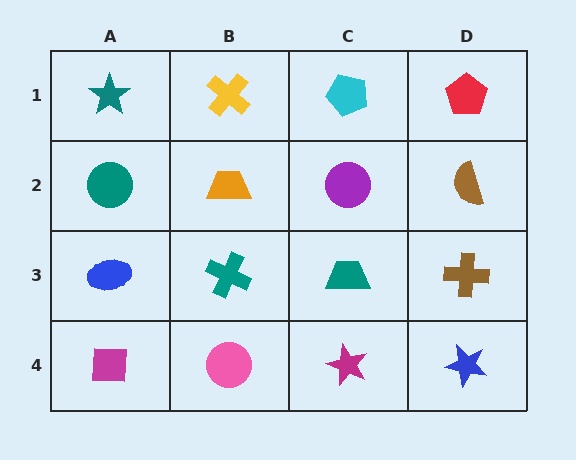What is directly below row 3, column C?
A magenta star.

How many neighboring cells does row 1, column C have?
3.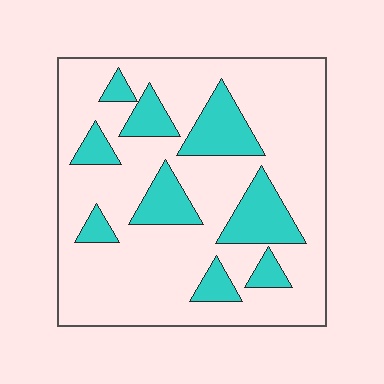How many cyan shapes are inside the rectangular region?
9.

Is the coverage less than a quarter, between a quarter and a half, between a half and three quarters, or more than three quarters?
Less than a quarter.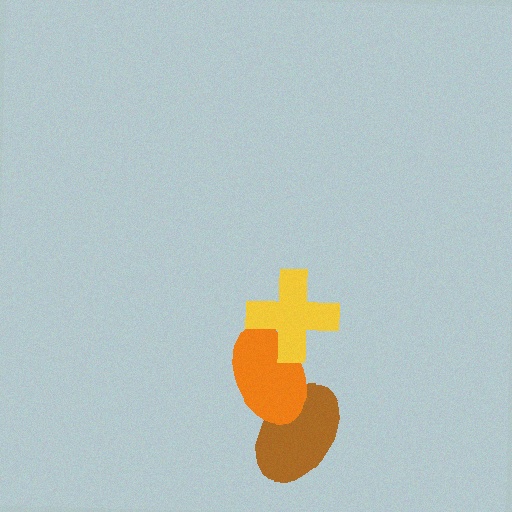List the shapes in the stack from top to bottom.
From top to bottom: the yellow cross, the orange ellipse, the brown ellipse.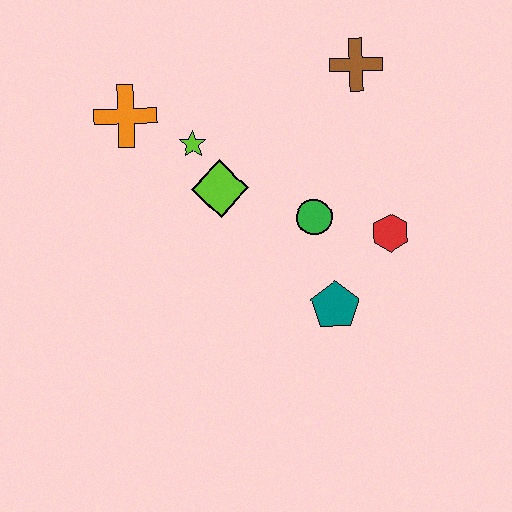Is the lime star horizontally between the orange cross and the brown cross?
Yes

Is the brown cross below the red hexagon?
No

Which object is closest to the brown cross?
The green circle is closest to the brown cross.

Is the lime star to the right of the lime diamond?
No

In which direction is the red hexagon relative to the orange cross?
The red hexagon is to the right of the orange cross.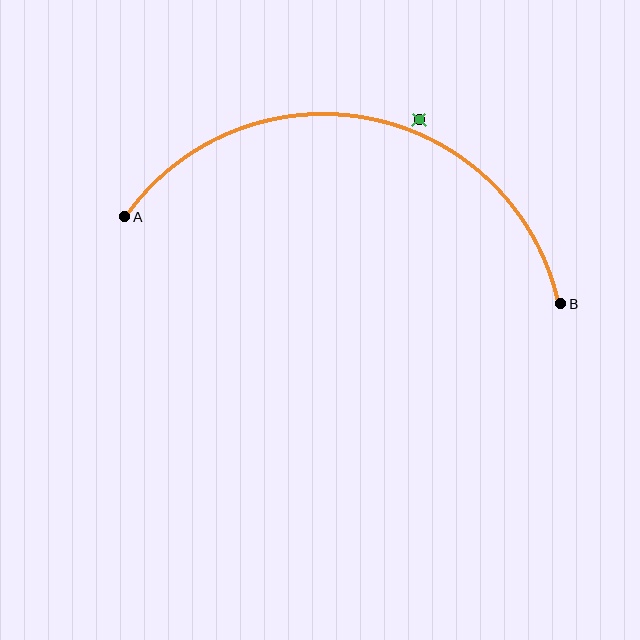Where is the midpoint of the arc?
The arc midpoint is the point on the curve farthest from the straight line joining A and B. It sits above that line.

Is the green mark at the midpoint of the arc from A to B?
No — the green mark does not lie on the arc at all. It sits slightly outside the curve.